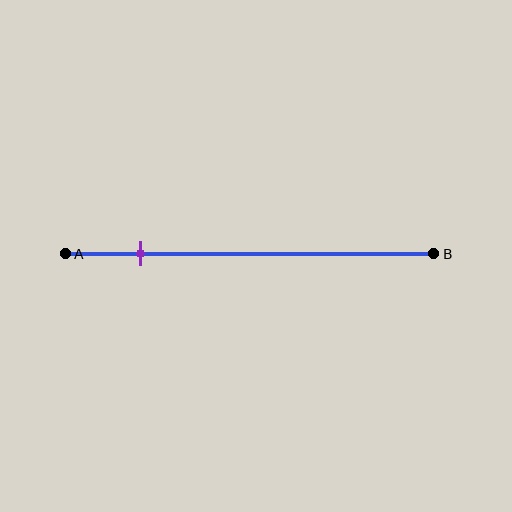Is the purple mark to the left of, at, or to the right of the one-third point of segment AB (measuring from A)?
The purple mark is to the left of the one-third point of segment AB.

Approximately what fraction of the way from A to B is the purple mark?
The purple mark is approximately 20% of the way from A to B.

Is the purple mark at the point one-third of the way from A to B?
No, the mark is at about 20% from A, not at the 33% one-third point.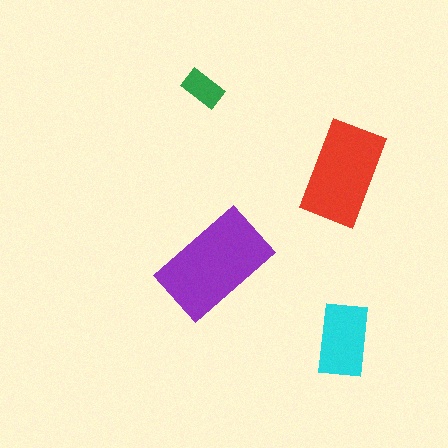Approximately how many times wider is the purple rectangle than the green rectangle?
About 2.5 times wider.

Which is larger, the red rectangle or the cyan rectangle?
The red one.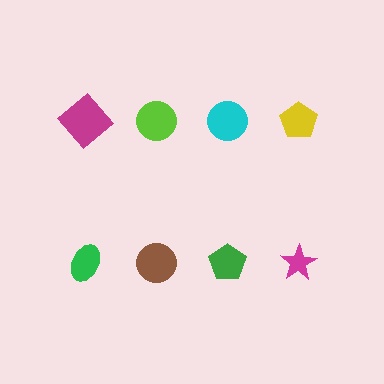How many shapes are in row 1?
4 shapes.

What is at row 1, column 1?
A magenta diamond.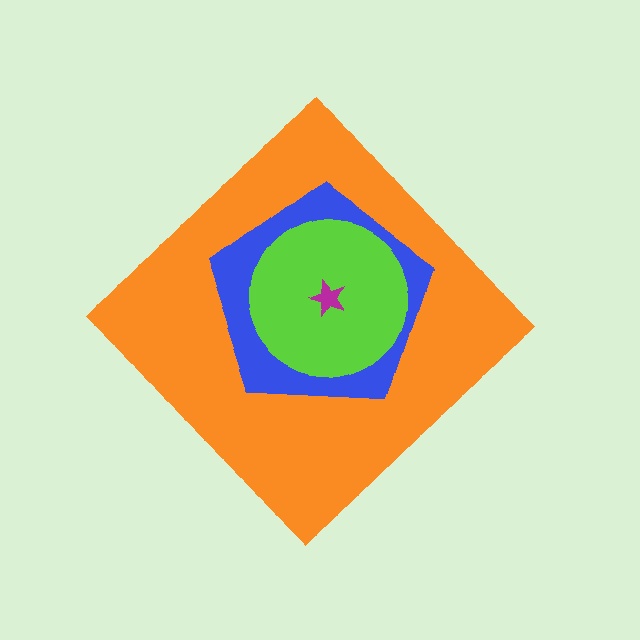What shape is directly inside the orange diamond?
The blue pentagon.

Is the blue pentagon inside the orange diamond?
Yes.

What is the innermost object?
The magenta star.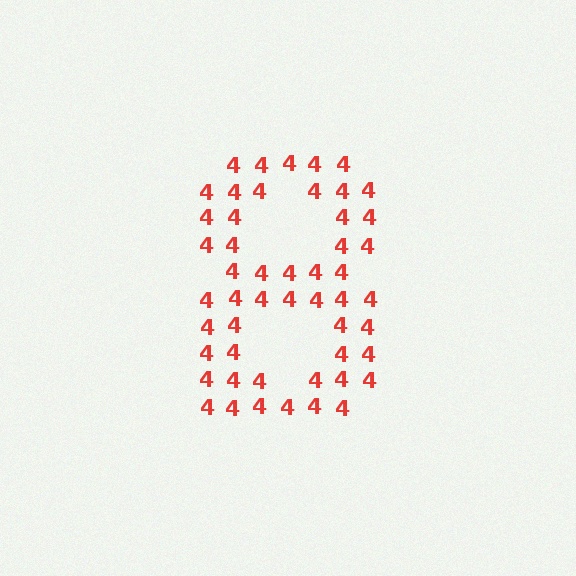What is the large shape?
The large shape is the digit 8.